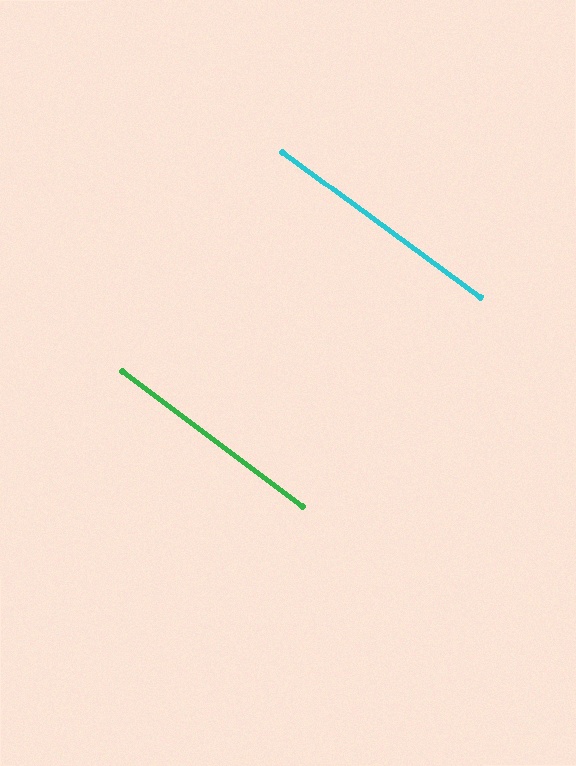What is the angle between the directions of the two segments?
Approximately 0 degrees.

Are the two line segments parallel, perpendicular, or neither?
Parallel — their directions differ by only 0.4°.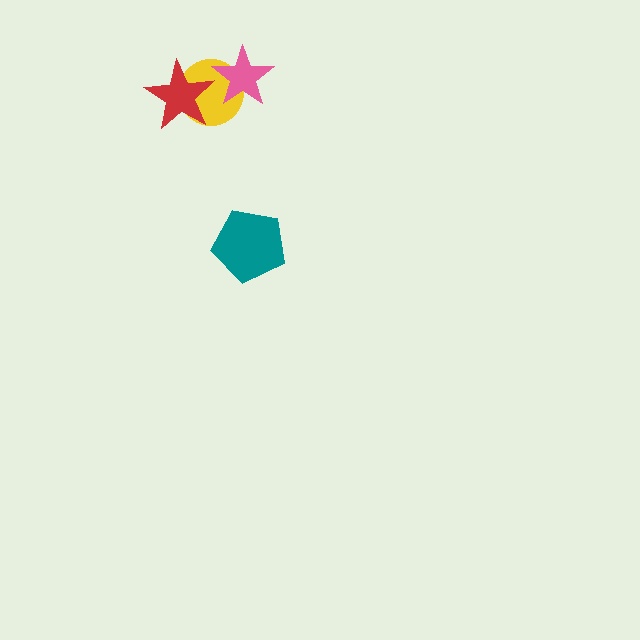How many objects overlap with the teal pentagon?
0 objects overlap with the teal pentagon.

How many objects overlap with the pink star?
1 object overlaps with the pink star.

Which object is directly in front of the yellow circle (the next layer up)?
The pink star is directly in front of the yellow circle.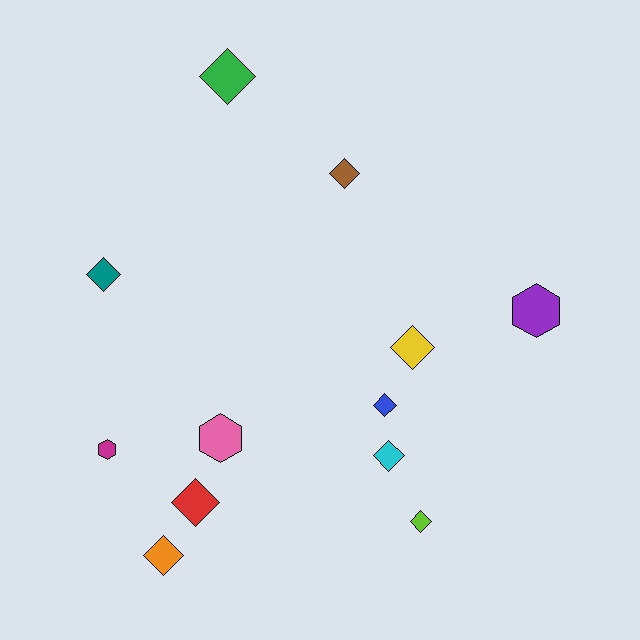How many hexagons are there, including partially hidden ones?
There are 3 hexagons.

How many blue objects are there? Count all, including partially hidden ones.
There is 1 blue object.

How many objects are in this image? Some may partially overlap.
There are 12 objects.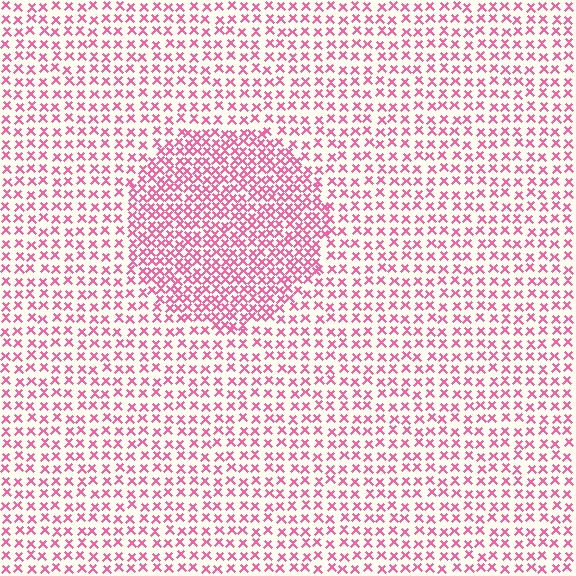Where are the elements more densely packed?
The elements are more densely packed inside the circle boundary.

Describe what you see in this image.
The image contains small pink elements arranged at two different densities. A circle-shaped region is visible where the elements are more densely packed than the surrounding area.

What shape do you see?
I see a circle.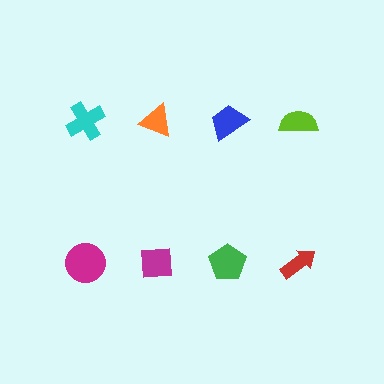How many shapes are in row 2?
4 shapes.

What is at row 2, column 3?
A green pentagon.